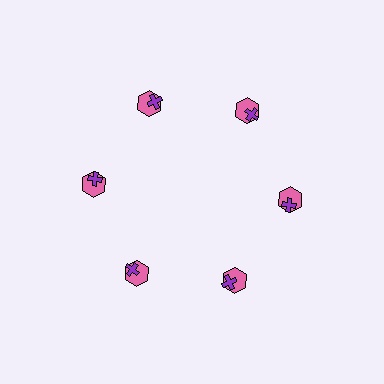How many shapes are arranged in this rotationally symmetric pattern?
There are 12 shapes, arranged in 6 groups of 2.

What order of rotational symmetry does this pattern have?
This pattern has 6-fold rotational symmetry.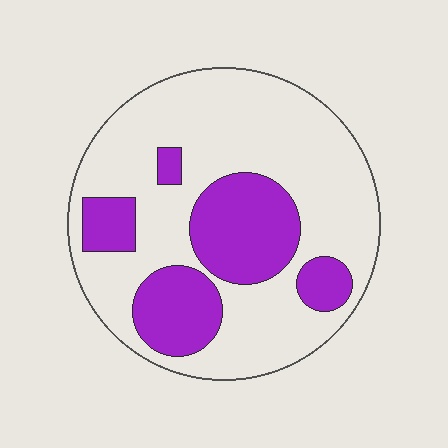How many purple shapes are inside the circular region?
5.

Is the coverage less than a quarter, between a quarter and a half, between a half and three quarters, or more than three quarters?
Between a quarter and a half.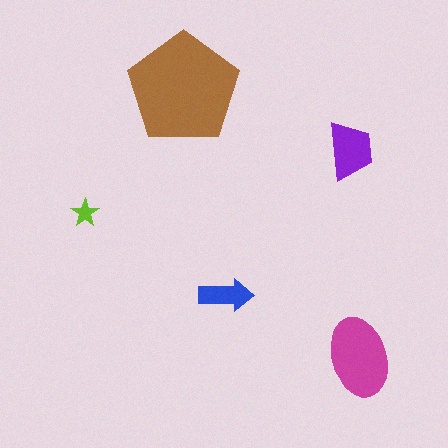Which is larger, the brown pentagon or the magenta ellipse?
The brown pentagon.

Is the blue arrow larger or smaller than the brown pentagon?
Smaller.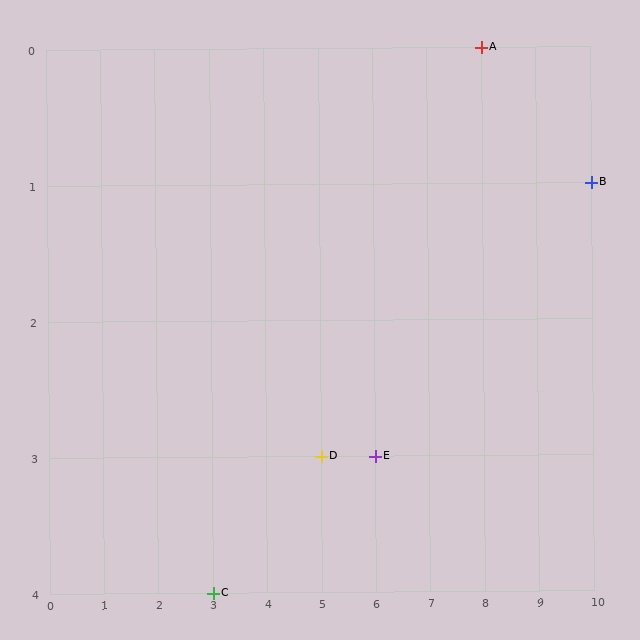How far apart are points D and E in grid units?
Points D and E are 1 column apart.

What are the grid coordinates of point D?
Point D is at grid coordinates (5, 3).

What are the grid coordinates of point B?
Point B is at grid coordinates (10, 1).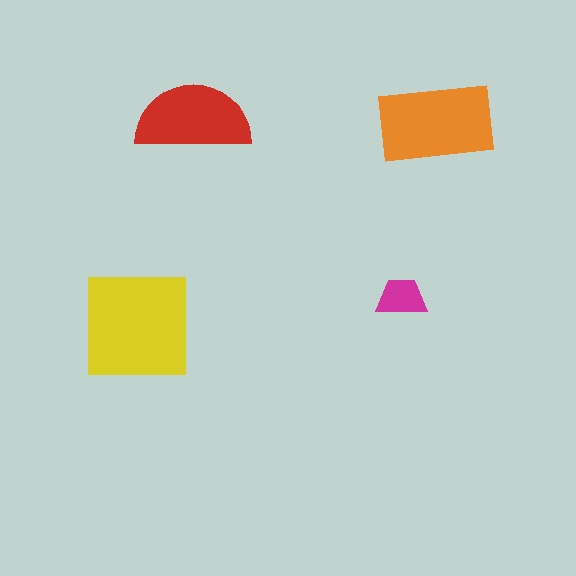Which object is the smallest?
The magenta trapezoid.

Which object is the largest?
The yellow square.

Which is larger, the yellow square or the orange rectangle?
The yellow square.